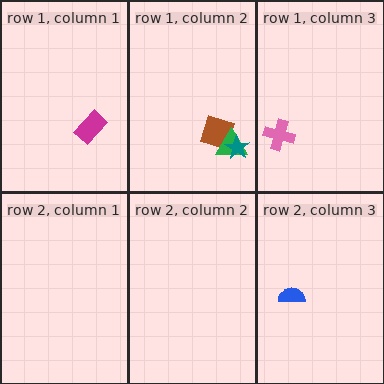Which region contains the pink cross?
The row 1, column 3 region.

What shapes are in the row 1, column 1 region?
The magenta rectangle.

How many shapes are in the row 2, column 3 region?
1.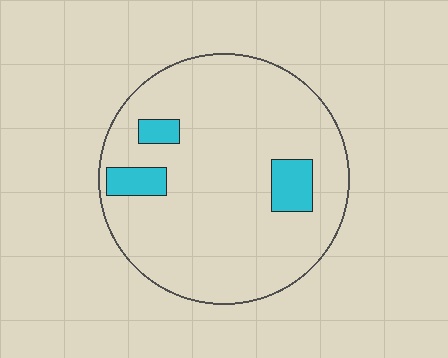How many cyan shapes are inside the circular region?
3.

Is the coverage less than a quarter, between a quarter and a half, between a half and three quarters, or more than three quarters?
Less than a quarter.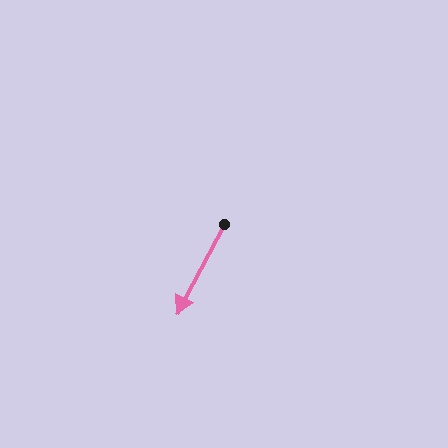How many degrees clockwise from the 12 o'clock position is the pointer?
Approximately 208 degrees.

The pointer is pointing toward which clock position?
Roughly 7 o'clock.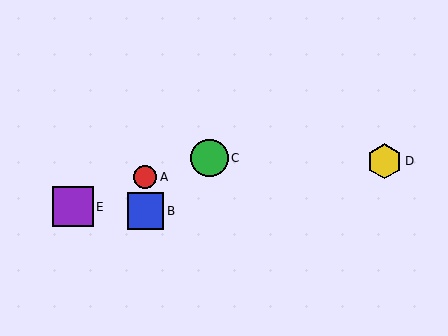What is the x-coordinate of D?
Object D is at x≈384.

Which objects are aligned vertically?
Objects A, B are aligned vertically.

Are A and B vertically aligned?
Yes, both are at x≈145.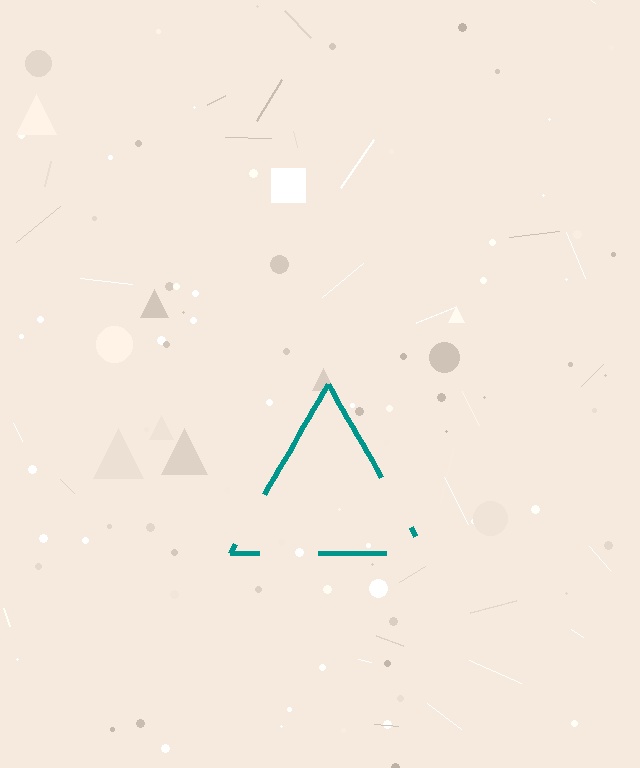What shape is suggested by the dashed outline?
The dashed outline suggests a triangle.